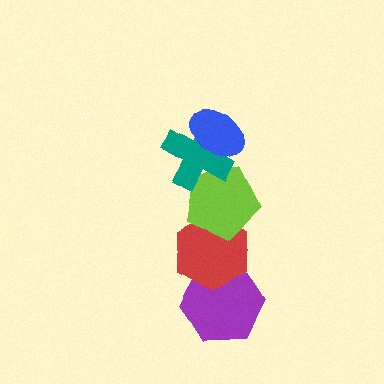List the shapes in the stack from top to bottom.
From top to bottom: the blue ellipse, the teal cross, the lime pentagon, the red hexagon, the purple hexagon.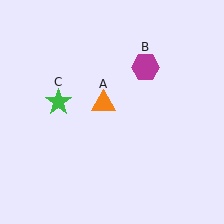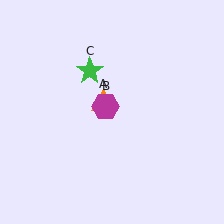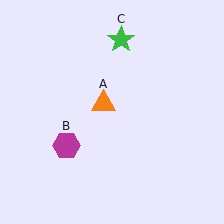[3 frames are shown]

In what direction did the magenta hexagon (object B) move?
The magenta hexagon (object B) moved down and to the left.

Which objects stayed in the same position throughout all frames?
Orange triangle (object A) remained stationary.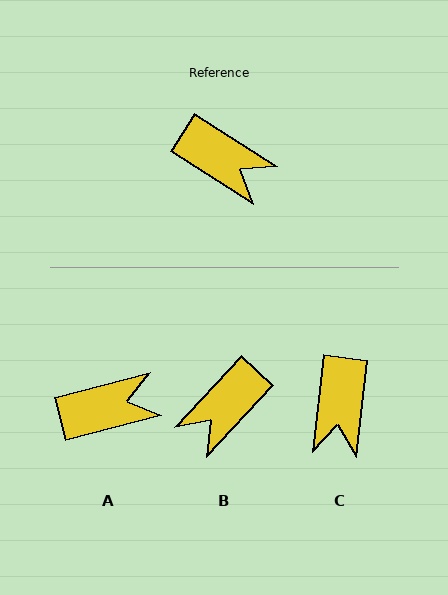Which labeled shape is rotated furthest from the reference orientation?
B, about 100 degrees away.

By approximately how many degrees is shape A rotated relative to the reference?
Approximately 47 degrees counter-clockwise.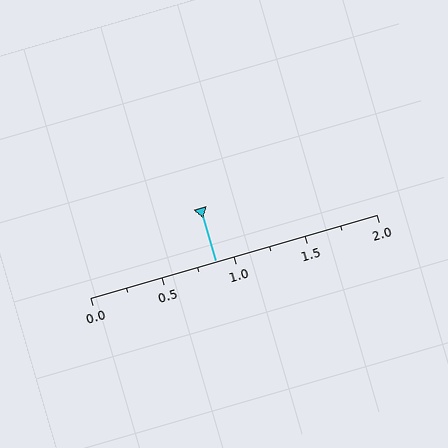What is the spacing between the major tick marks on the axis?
The major ticks are spaced 0.5 apart.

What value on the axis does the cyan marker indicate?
The marker indicates approximately 0.88.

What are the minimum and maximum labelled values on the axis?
The axis runs from 0.0 to 2.0.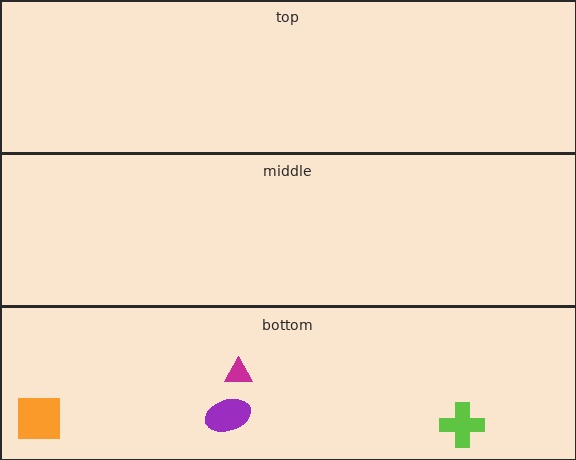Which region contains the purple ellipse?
The bottom region.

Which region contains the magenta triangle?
The bottom region.